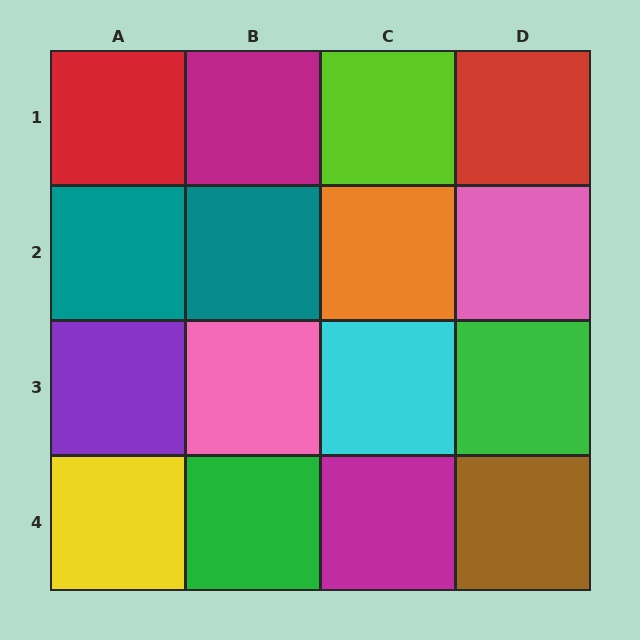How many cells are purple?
1 cell is purple.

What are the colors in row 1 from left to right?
Red, magenta, lime, red.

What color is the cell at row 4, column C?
Magenta.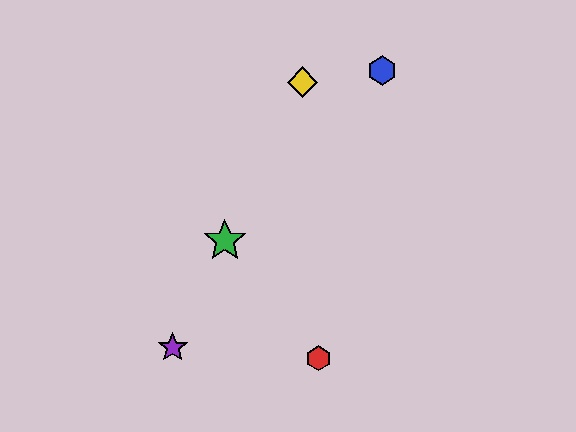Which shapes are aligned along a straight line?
The green star, the yellow diamond, the purple star are aligned along a straight line.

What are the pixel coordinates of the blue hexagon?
The blue hexagon is at (382, 71).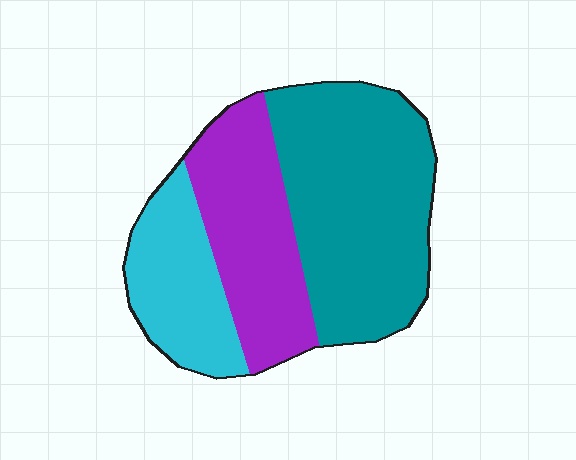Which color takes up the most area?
Teal, at roughly 50%.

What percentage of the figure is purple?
Purple takes up about one third (1/3) of the figure.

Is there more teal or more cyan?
Teal.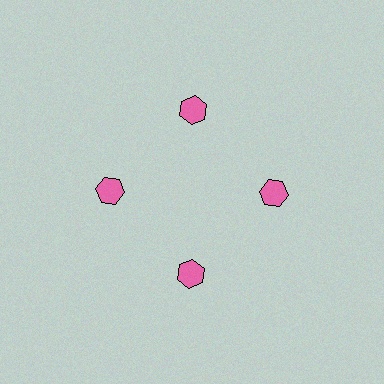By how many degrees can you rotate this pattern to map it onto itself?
The pattern maps onto itself every 90 degrees of rotation.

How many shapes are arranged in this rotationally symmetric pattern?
There are 4 shapes, arranged in 4 groups of 1.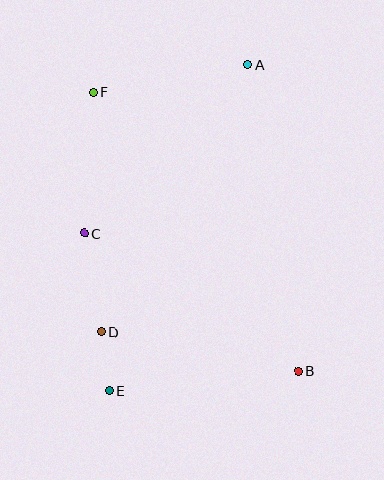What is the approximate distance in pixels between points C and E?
The distance between C and E is approximately 159 pixels.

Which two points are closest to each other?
Points D and E are closest to each other.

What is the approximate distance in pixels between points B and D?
The distance between B and D is approximately 201 pixels.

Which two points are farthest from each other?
Points A and E are farthest from each other.